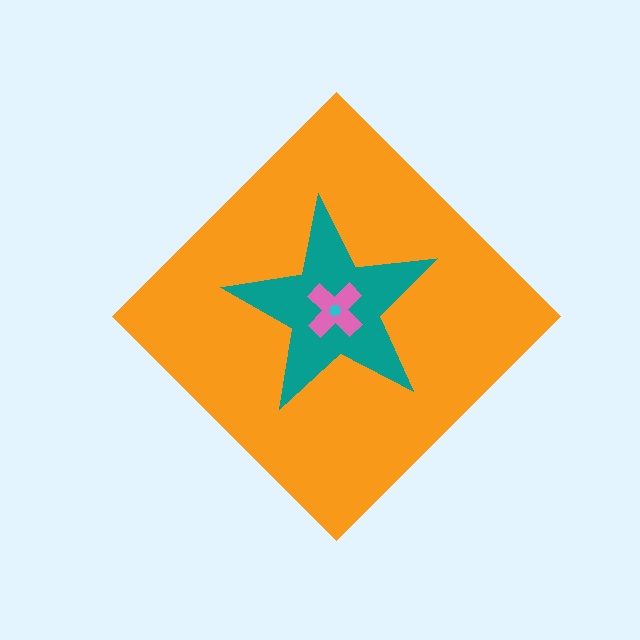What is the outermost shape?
The orange diamond.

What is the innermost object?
The cyan hexagon.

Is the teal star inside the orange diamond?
Yes.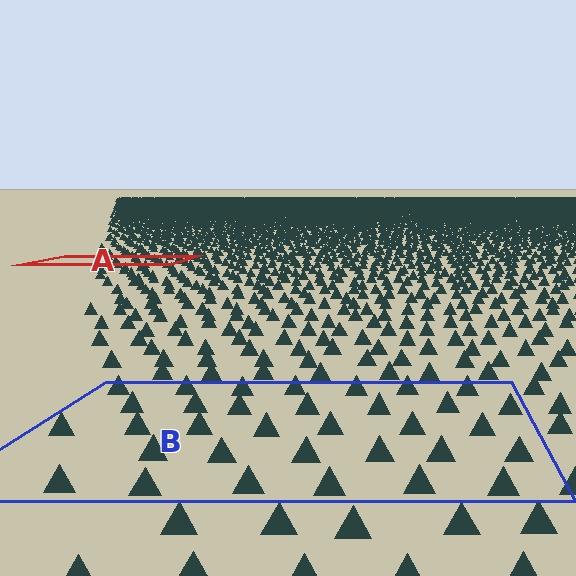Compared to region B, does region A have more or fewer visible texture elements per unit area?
Region A has more texture elements per unit area — they are packed more densely because it is farther away.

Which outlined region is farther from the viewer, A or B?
Region A is farther from the viewer — the texture elements inside it appear smaller and more densely packed.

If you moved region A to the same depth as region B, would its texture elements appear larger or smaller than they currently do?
They would appear larger. At a closer depth, the same texture elements are projected at a bigger on-screen size.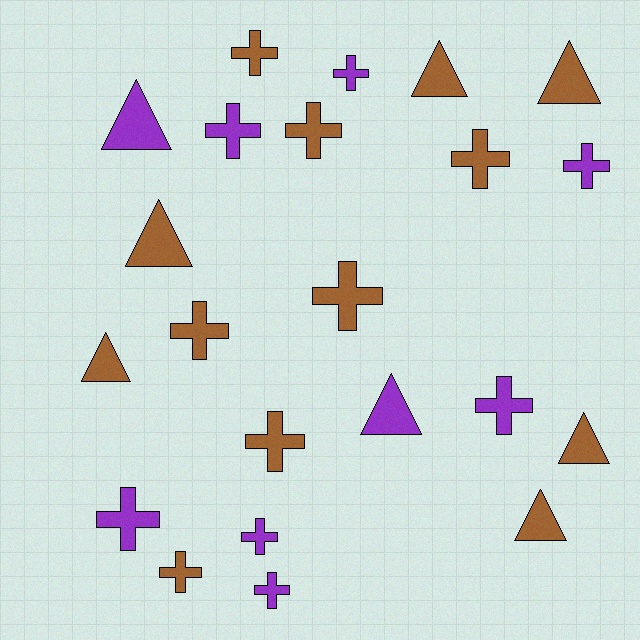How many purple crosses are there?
There are 7 purple crosses.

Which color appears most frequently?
Brown, with 13 objects.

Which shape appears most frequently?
Cross, with 14 objects.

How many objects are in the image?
There are 22 objects.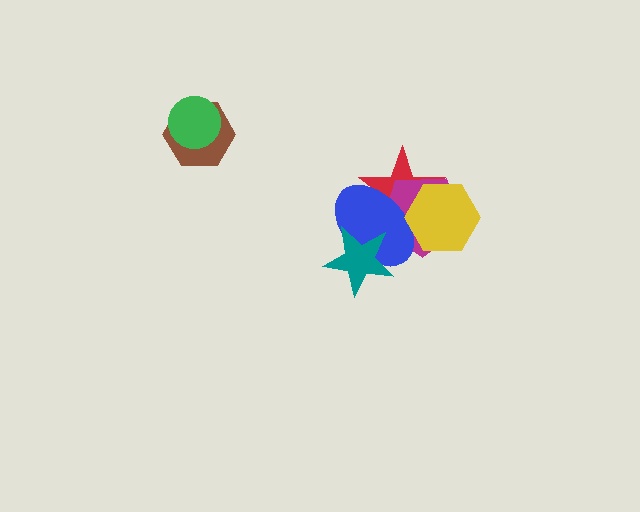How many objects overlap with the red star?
3 objects overlap with the red star.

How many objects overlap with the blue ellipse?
4 objects overlap with the blue ellipse.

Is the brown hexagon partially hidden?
Yes, it is partially covered by another shape.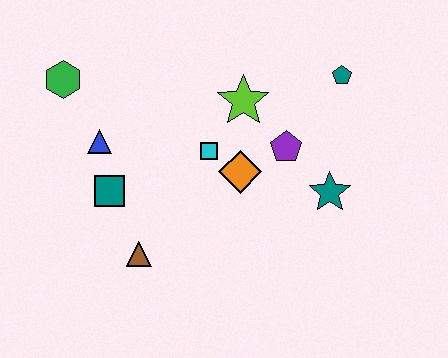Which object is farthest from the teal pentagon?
The green hexagon is farthest from the teal pentagon.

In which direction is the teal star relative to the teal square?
The teal star is to the right of the teal square.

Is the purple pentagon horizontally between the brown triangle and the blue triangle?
No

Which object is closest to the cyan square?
The orange diamond is closest to the cyan square.